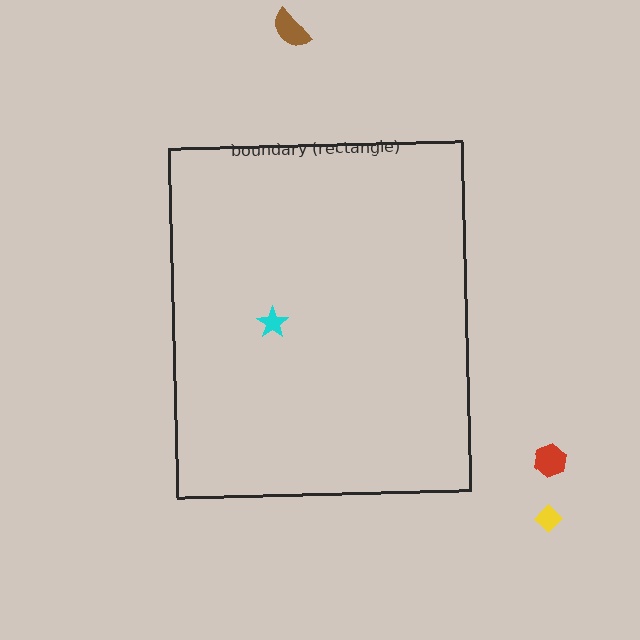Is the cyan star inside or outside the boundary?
Inside.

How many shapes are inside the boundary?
1 inside, 3 outside.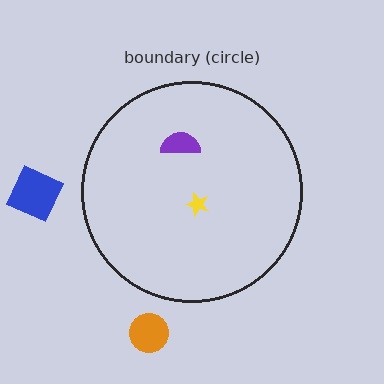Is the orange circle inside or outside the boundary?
Outside.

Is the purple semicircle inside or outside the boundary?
Inside.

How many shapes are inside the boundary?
2 inside, 2 outside.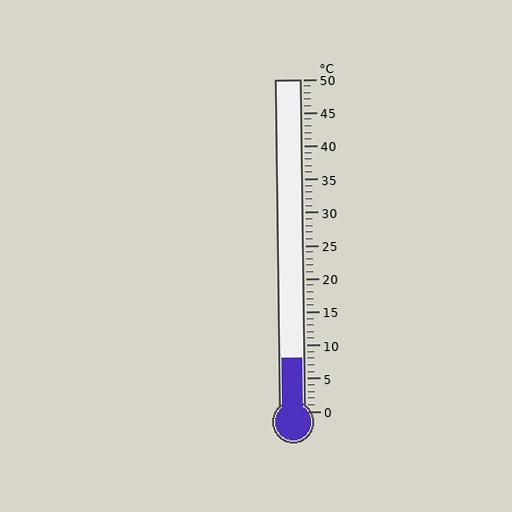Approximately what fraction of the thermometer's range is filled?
The thermometer is filled to approximately 15% of its range.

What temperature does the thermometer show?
The thermometer shows approximately 8°C.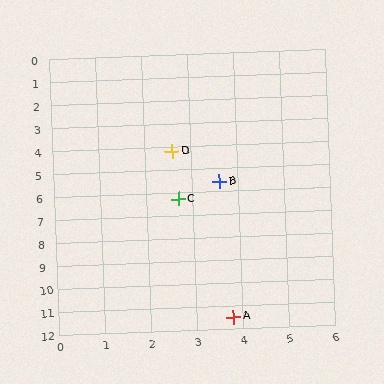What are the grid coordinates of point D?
Point D is at approximately (2.6, 4.2).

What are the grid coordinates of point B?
Point B is at approximately (3.6, 5.6).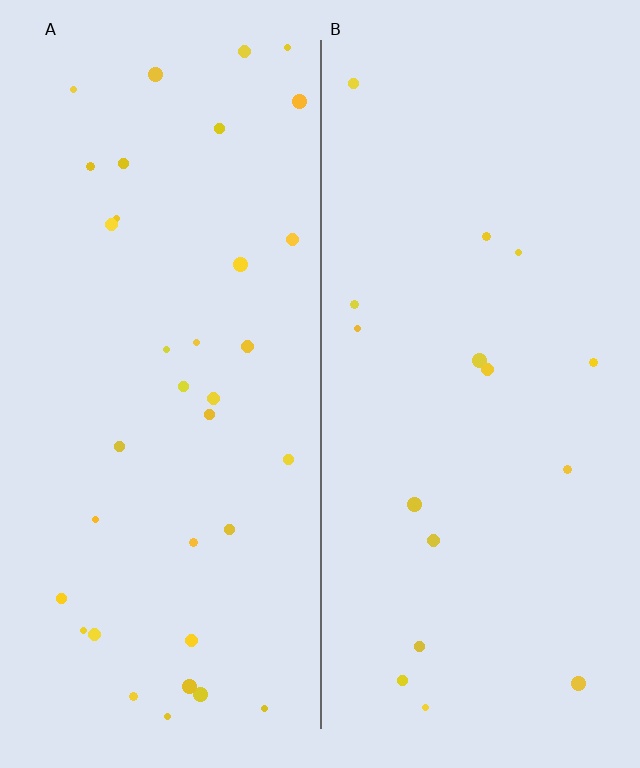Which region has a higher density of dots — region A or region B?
A (the left).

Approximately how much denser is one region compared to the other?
Approximately 2.1× — region A over region B.